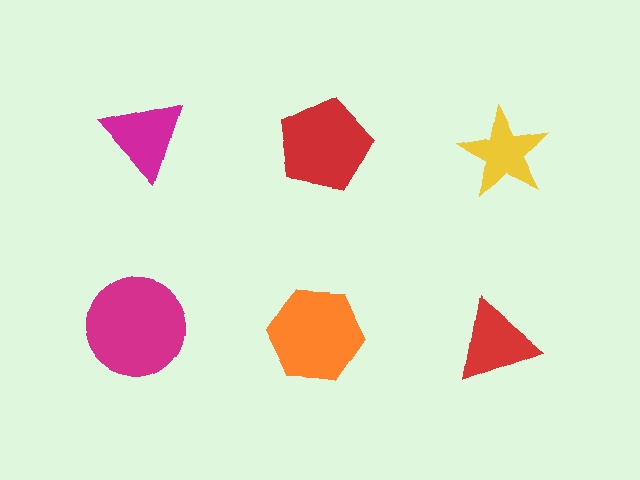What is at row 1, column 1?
A magenta triangle.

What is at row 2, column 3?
A red triangle.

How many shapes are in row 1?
3 shapes.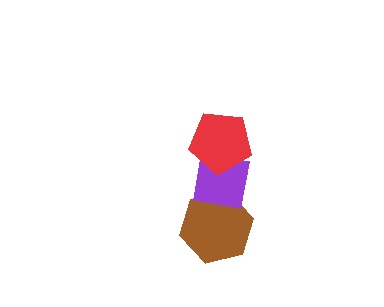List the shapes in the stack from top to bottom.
From top to bottom: the red pentagon, the purple square, the brown hexagon.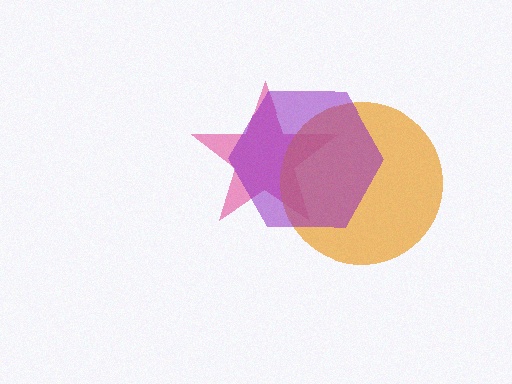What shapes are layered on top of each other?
The layered shapes are: a pink star, an orange circle, a purple hexagon.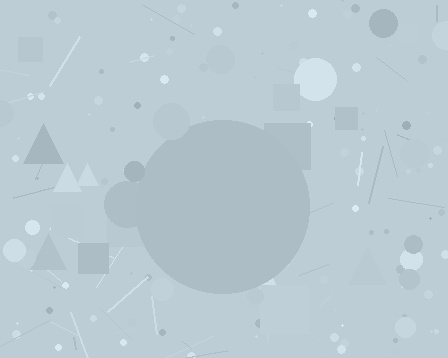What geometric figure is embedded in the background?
A circle is embedded in the background.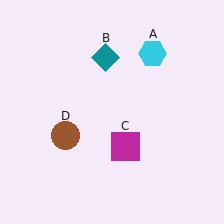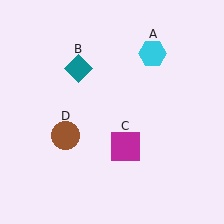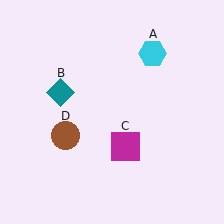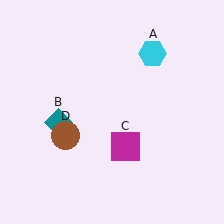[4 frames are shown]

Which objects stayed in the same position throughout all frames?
Cyan hexagon (object A) and magenta square (object C) and brown circle (object D) remained stationary.